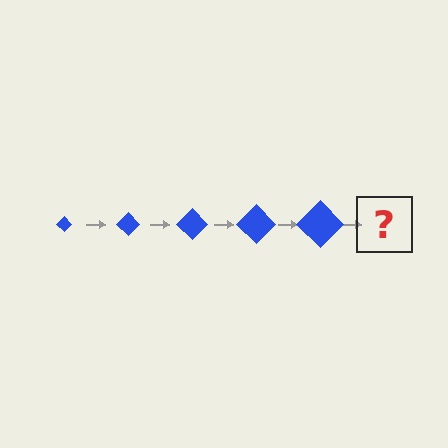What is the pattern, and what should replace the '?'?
The pattern is that the diamond gets progressively larger each step. The '?' should be a blue diamond, larger than the previous one.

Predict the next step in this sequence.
The next step is a blue diamond, larger than the previous one.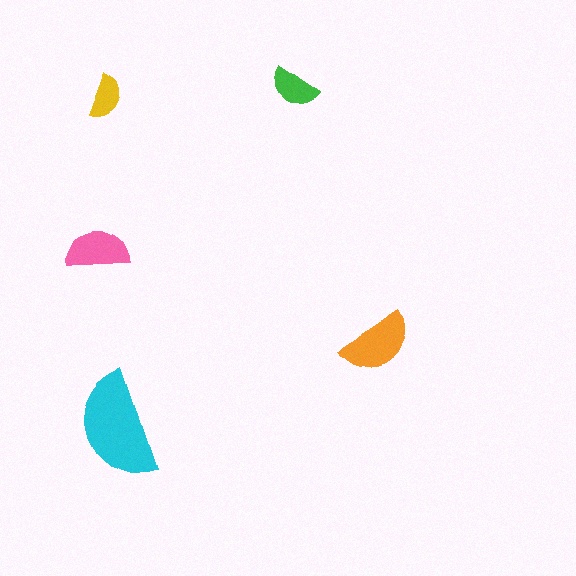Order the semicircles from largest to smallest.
the cyan one, the orange one, the pink one, the green one, the yellow one.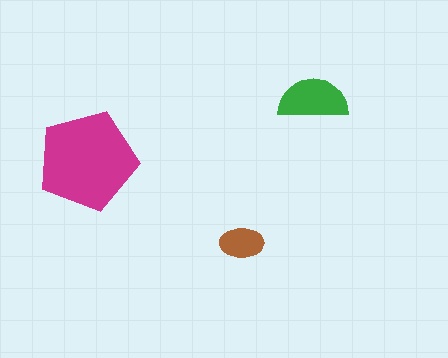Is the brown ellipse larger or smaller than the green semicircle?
Smaller.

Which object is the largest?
The magenta pentagon.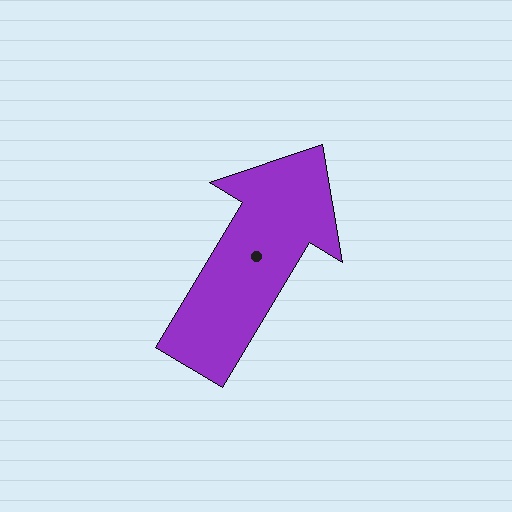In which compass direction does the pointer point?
Northeast.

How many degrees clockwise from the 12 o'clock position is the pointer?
Approximately 31 degrees.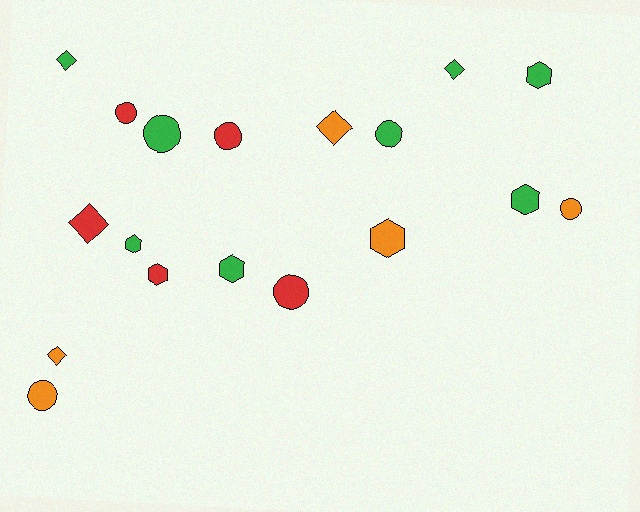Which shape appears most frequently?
Circle, with 7 objects.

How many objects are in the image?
There are 18 objects.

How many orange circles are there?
There are 2 orange circles.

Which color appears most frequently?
Green, with 8 objects.